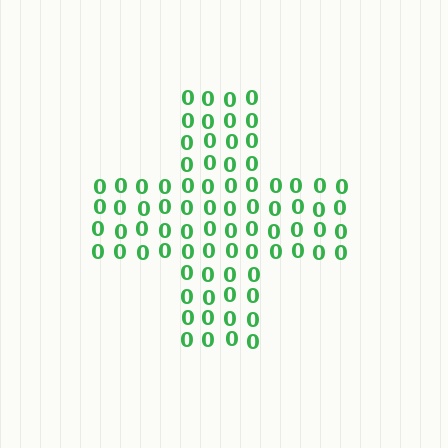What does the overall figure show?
The overall figure shows a cross.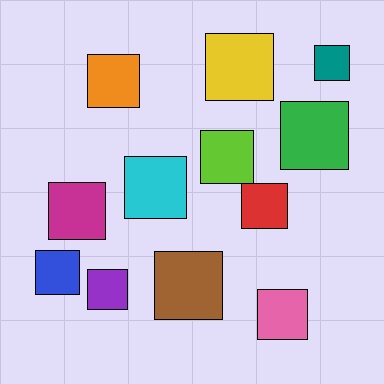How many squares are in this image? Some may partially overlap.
There are 12 squares.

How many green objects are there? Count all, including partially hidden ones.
There is 1 green object.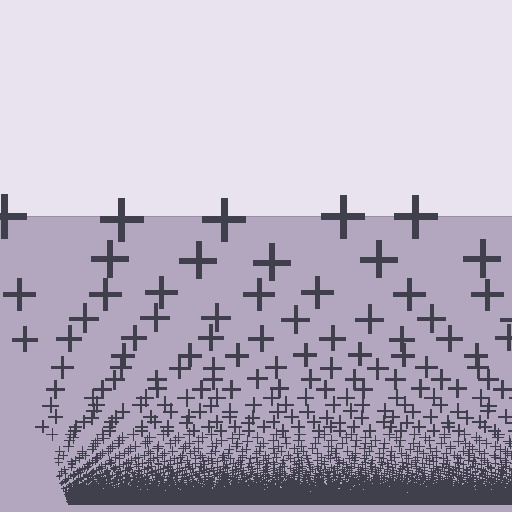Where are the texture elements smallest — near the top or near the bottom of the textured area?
Near the bottom.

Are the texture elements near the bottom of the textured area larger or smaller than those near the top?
Smaller. The gradient is inverted — elements near the bottom are smaller and denser.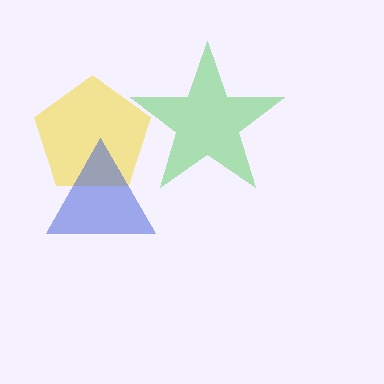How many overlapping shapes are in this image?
There are 3 overlapping shapes in the image.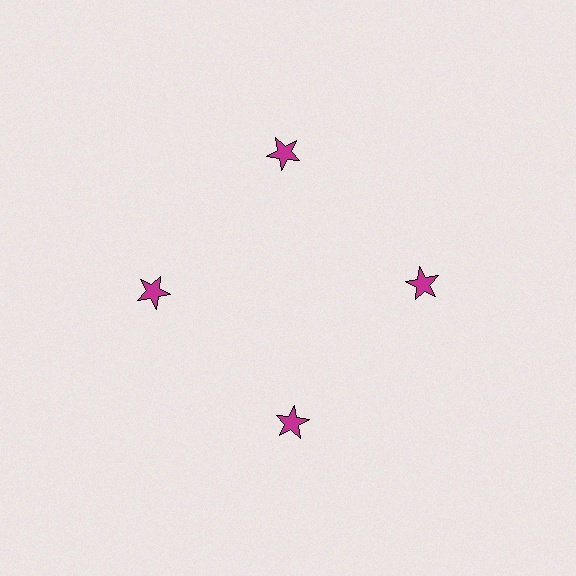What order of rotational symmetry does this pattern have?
This pattern has 4-fold rotational symmetry.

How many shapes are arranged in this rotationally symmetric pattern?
There are 4 shapes, arranged in 4 groups of 1.